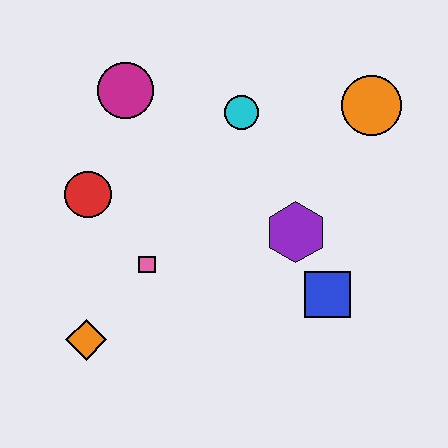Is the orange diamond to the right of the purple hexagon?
No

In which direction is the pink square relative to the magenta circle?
The pink square is below the magenta circle.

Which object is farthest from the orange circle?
The orange diamond is farthest from the orange circle.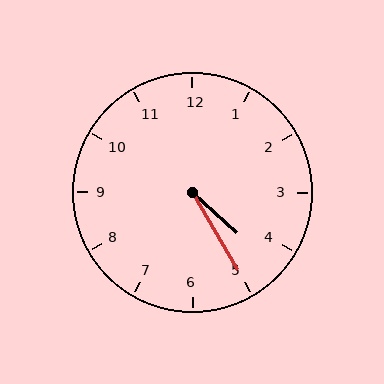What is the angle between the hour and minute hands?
Approximately 18 degrees.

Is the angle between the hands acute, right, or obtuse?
It is acute.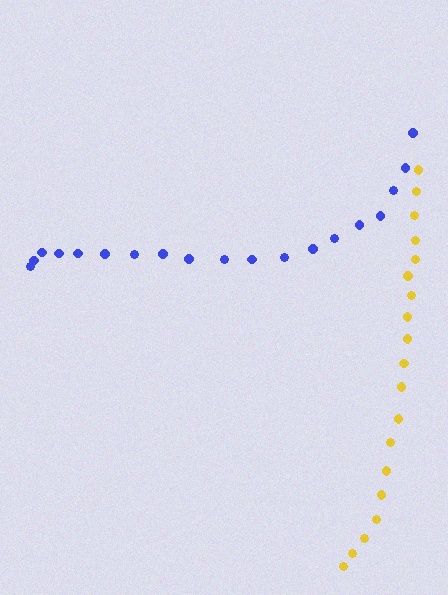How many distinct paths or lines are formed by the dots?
There are 2 distinct paths.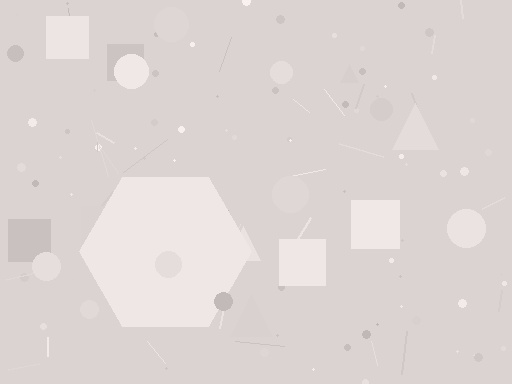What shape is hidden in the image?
A hexagon is hidden in the image.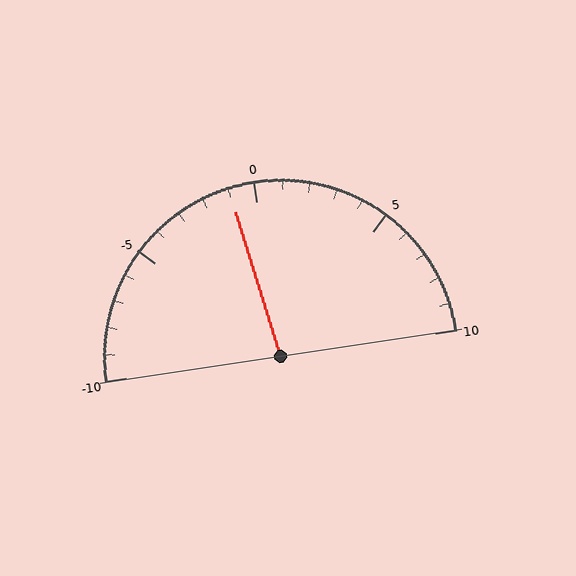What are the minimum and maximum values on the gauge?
The gauge ranges from -10 to 10.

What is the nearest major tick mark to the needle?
The nearest major tick mark is 0.